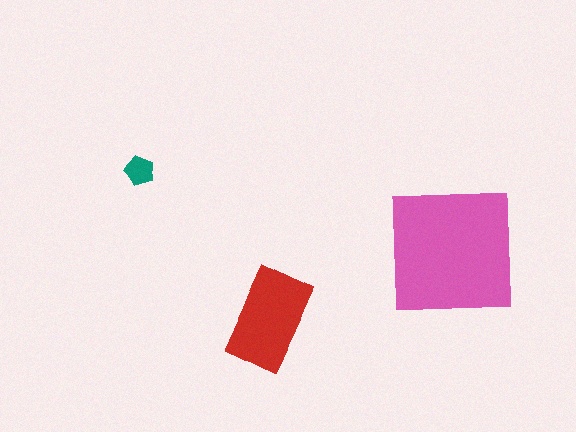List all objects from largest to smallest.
The pink square, the red rectangle, the teal pentagon.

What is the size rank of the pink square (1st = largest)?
1st.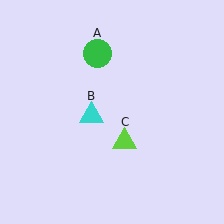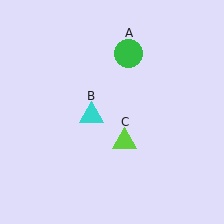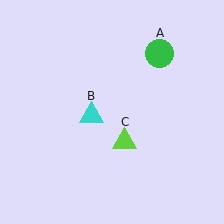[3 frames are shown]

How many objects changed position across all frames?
1 object changed position: green circle (object A).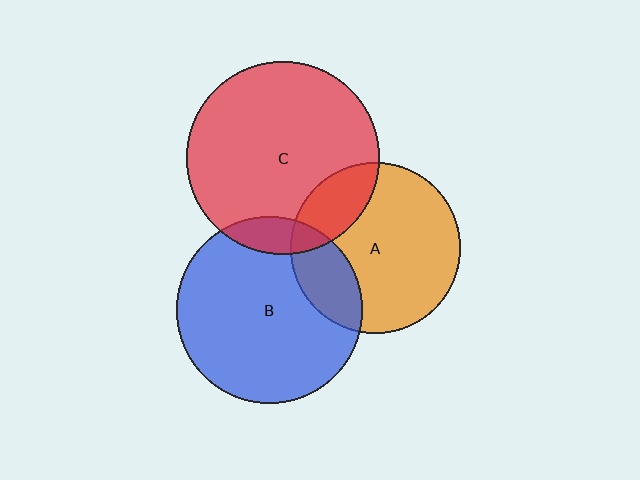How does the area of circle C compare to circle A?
Approximately 1.3 times.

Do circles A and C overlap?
Yes.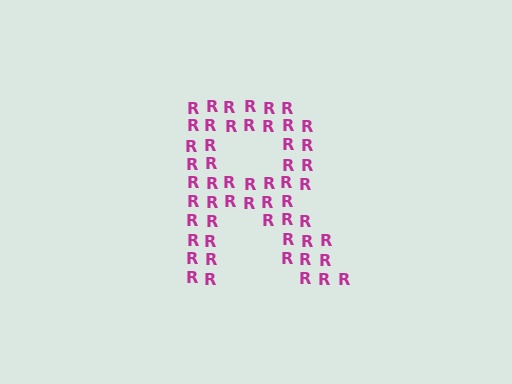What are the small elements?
The small elements are letter R's.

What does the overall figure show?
The overall figure shows the letter R.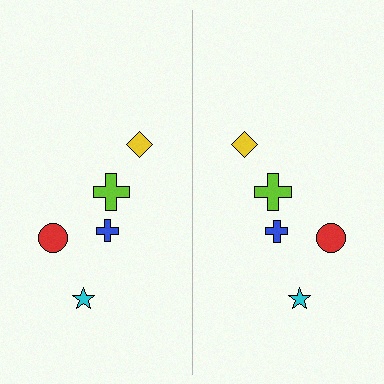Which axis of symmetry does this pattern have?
The pattern has a vertical axis of symmetry running through the center of the image.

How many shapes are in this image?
There are 10 shapes in this image.